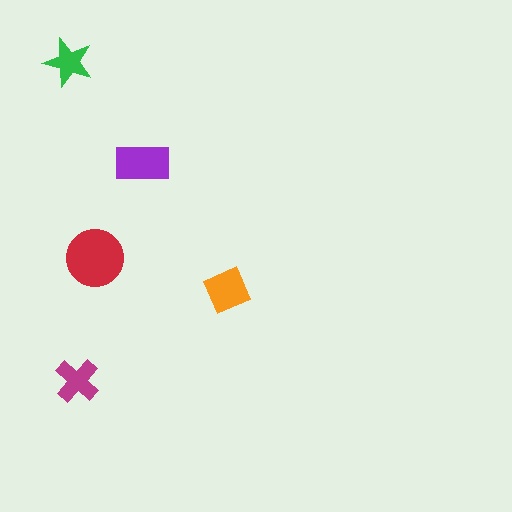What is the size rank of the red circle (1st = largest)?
1st.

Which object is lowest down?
The magenta cross is bottommost.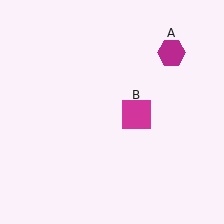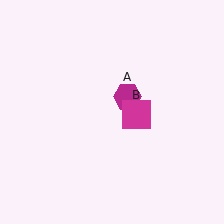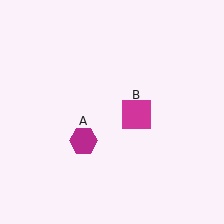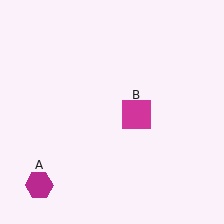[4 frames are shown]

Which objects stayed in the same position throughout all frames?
Magenta square (object B) remained stationary.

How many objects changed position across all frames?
1 object changed position: magenta hexagon (object A).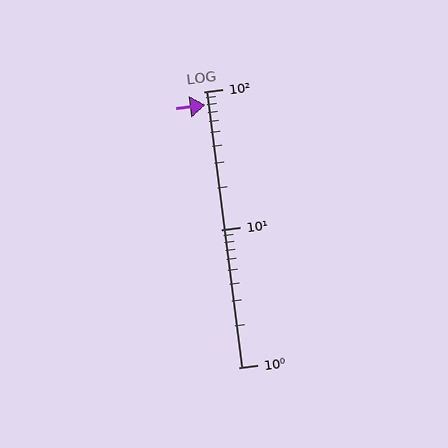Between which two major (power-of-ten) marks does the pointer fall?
The pointer is between 10 and 100.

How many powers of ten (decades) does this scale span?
The scale spans 2 decades, from 1 to 100.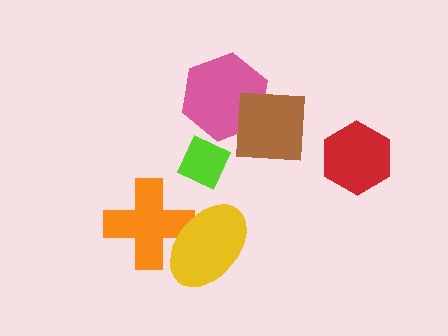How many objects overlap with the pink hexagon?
1 object overlaps with the pink hexagon.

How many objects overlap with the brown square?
1 object overlaps with the brown square.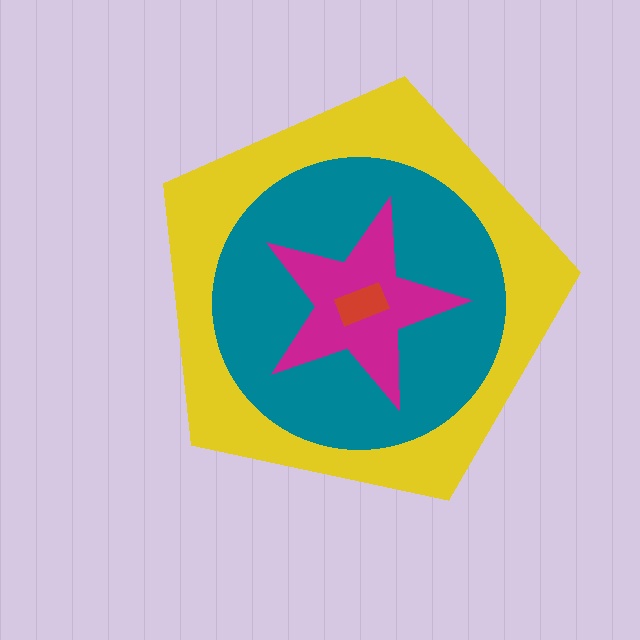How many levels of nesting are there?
4.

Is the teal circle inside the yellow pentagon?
Yes.